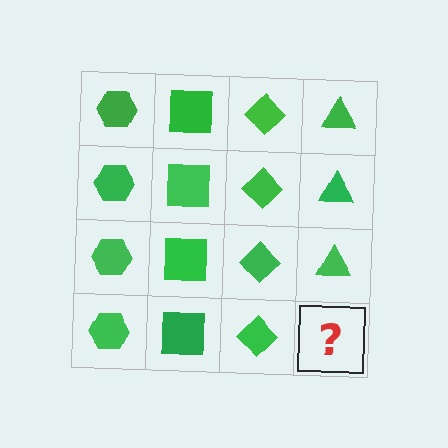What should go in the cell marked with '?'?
The missing cell should contain a green triangle.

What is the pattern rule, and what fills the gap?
The rule is that each column has a consistent shape. The gap should be filled with a green triangle.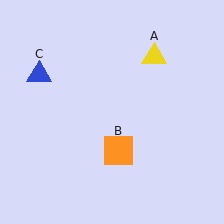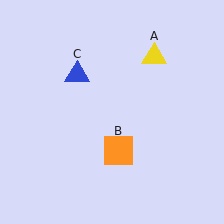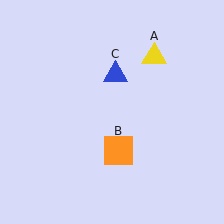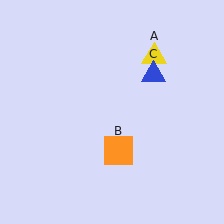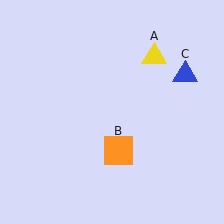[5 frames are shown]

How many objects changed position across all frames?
1 object changed position: blue triangle (object C).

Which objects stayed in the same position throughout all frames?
Yellow triangle (object A) and orange square (object B) remained stationary.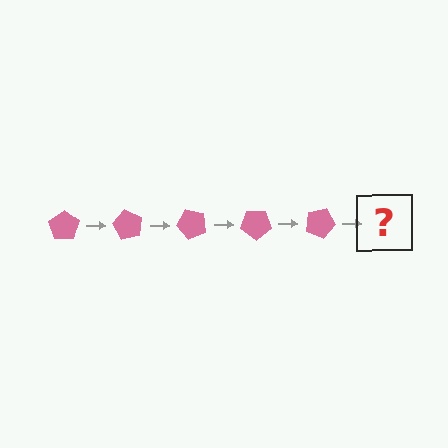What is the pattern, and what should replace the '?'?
The pattern is that the pentagon rotates 60 degrees each step. The '?' should be a pink pentagon rotated 300 degrees.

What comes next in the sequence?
The next element should be a pink pentagon rotated 300 degrees.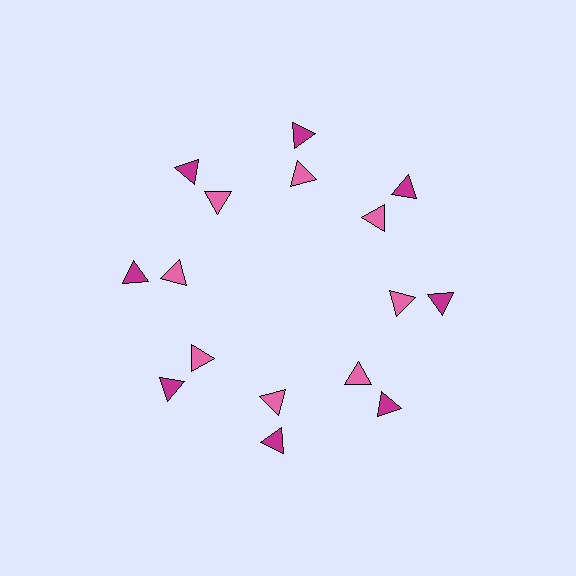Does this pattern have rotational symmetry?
Yes, this pattern has 8-fold rotational symmetry. It looks the same after rotating 45 degrees around the center.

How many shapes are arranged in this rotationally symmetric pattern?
There are 16 shapes, arranged in 8 groups of 2.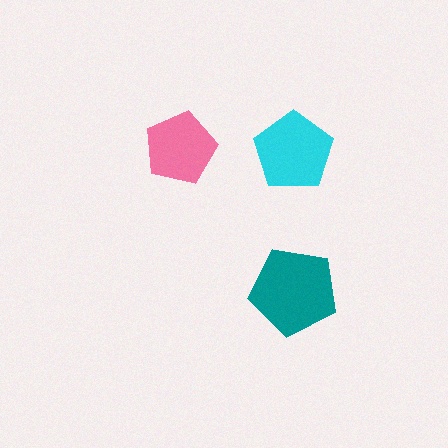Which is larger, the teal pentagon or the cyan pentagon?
The teal one.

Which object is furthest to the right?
The teal pentagon is rightmost.